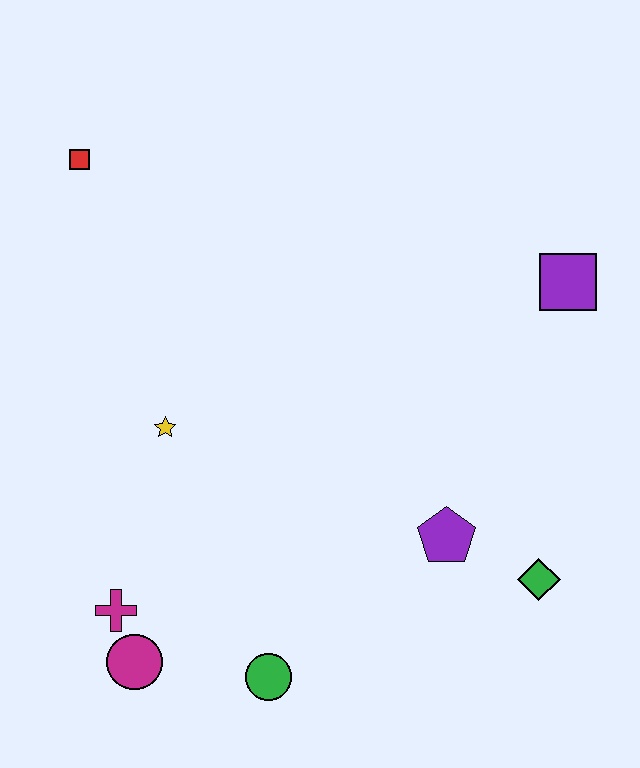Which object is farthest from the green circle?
The red square is farthest from the green circle.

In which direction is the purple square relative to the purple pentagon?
The purple square is above the purple pentagon.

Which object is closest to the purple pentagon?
The green diamond is closest to the purple pentagon.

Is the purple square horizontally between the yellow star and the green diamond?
No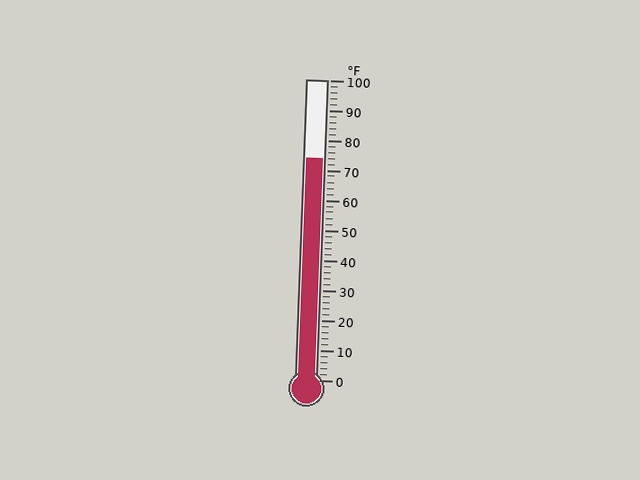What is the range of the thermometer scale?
The thermometer scale ranges from 0°F to 100°F.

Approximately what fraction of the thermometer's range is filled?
The thermometer is filled to approximately 75% of its range.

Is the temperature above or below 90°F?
The temperature is below 90°F.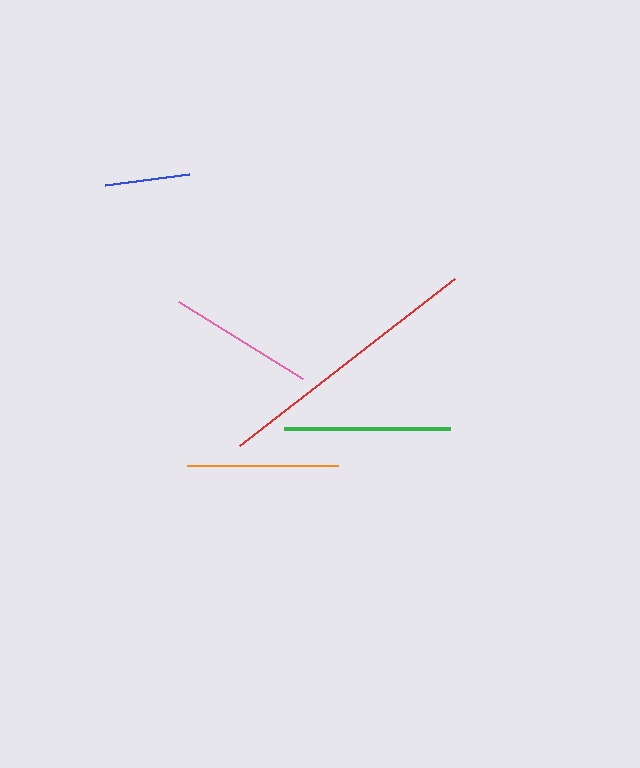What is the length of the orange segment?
The orange segment is approximately 151 pixels long.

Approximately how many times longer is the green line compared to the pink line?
The green line is approximately 1.1 times the length of the pink line.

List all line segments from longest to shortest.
From longest to shortest: red, green, orange, pink, blue.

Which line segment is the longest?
The red line is the longest at approximately 272 pixels.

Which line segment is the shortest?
The blue line is the shortest at approximately 85 pixels.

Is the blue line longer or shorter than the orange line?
The orange line is longer than the blue line.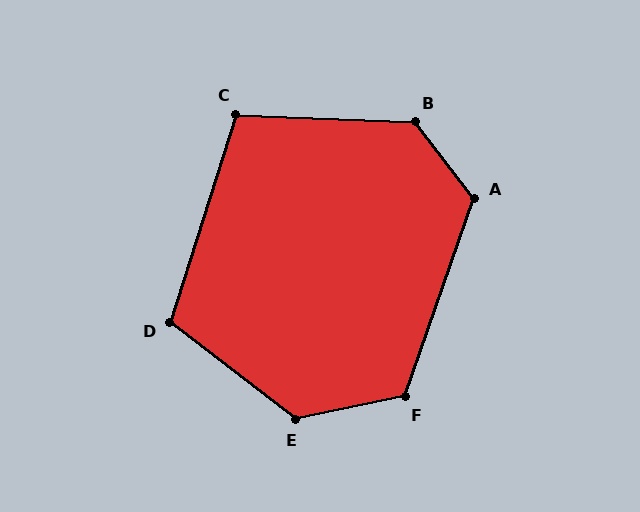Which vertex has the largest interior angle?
E, at approximately 131 degrees.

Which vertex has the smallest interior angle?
C, at approximately 105 degrees.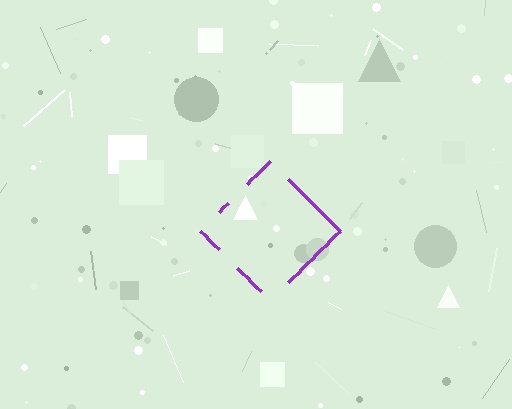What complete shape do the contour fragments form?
The contour fragments form a diamond.